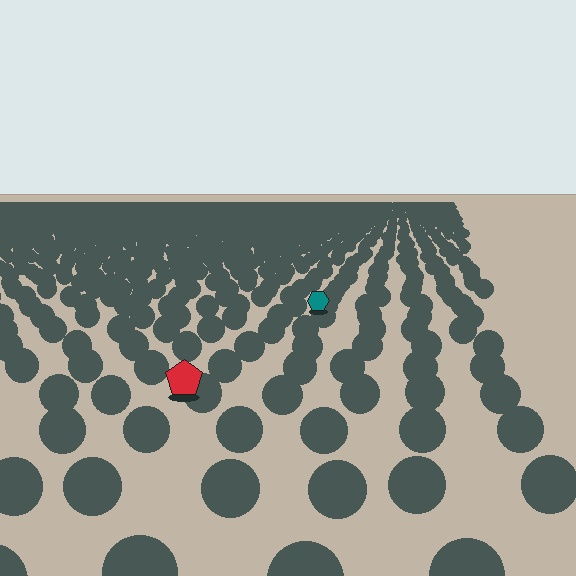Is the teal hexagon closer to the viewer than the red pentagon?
No. The red pentagon is closer — you can tell from the texture gradient: the ground texture is coarser near it.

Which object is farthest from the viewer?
The teal hexagon is farthest from the viewer. It appears smaller and the ground texture around it is denser.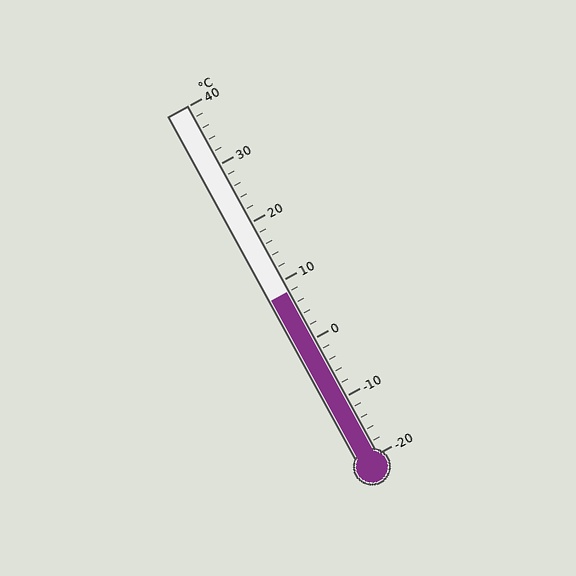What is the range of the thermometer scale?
The thermometer scale ranges from -20°C to 40°C.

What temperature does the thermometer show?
The thermometer shows approximately 8°C.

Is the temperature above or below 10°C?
The temperature is below 10°C.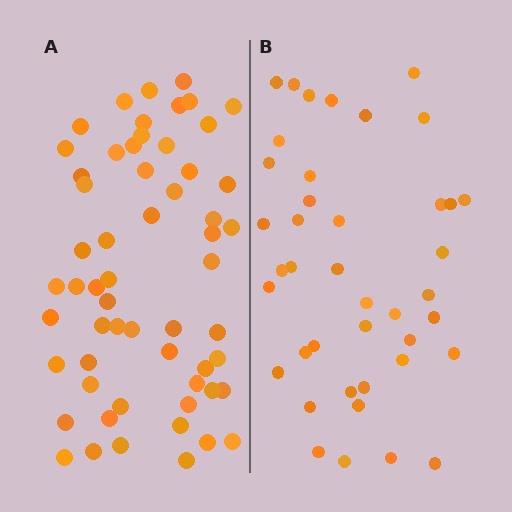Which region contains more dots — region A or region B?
Region A (the left region) has more dots.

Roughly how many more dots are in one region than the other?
Region A has approximately 15 more dots than region B.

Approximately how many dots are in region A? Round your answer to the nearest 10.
About 60 dots. (The exact count is 58, which rounds to 60.)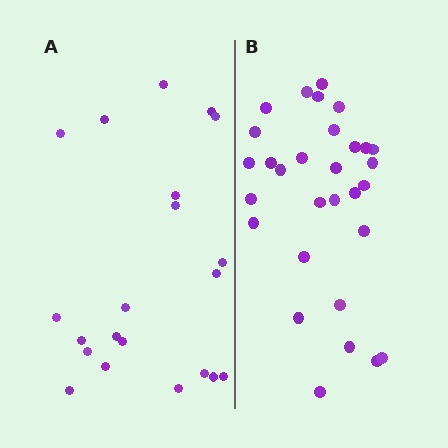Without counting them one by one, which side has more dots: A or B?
Region B (the right region) has more dots.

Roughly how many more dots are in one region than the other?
Region B has roughly 8 or so more dots than region A.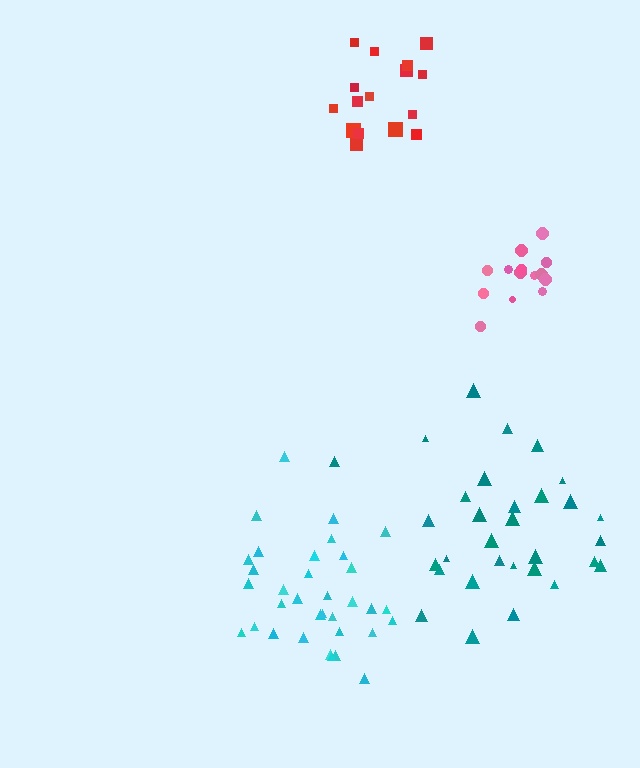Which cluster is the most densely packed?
Pink.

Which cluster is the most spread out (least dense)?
Teal.